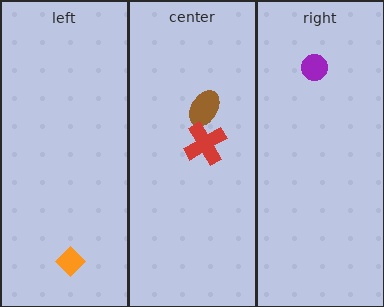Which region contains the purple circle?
The right region.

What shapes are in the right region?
The purple circle.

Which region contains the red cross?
The center region.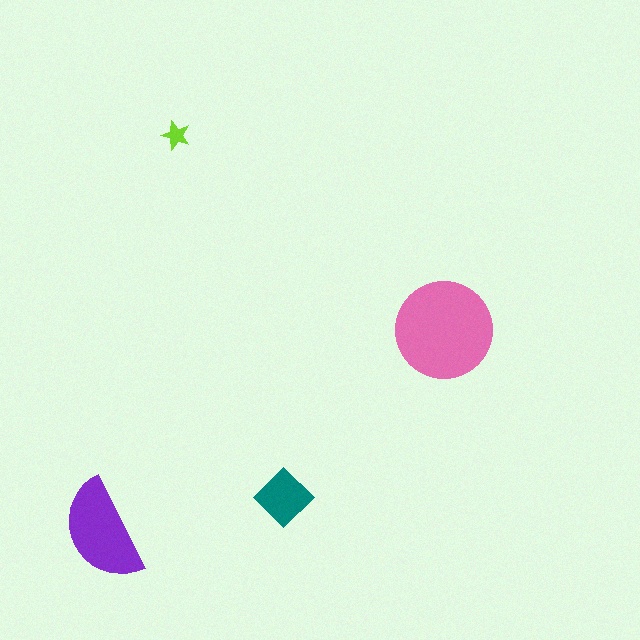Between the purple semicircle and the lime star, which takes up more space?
The purple semicircle.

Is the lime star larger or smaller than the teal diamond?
Smaller.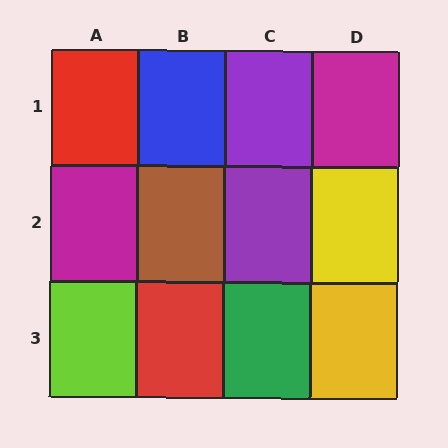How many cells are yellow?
2 cells are yellow.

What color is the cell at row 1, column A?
Red.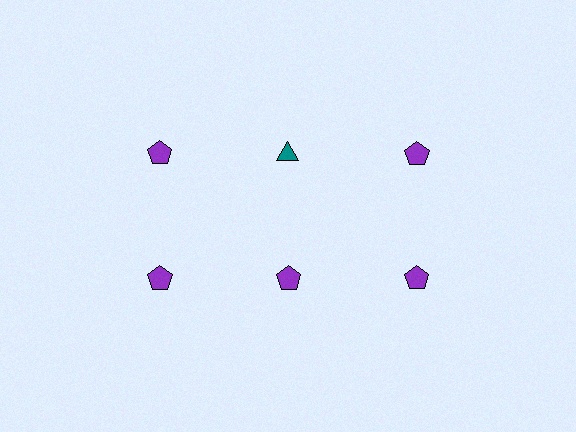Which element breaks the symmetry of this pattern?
The teal triangle in the top row, second from left column breaks the symmetry. All other shapes are purple pentagons.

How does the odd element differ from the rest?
It differs in both color (teal instead of purple) and shape (triangle instead of pentagon).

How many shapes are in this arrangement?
There are 6 shapes arranged in a grid pattern.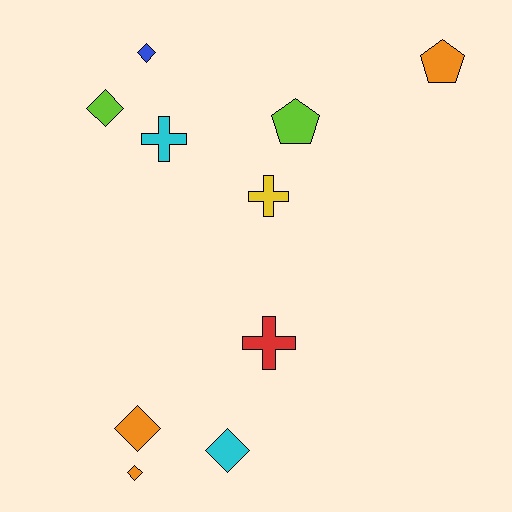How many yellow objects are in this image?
There is 1 yellow object.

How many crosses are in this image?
There are 3 crosses.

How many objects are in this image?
There are 10 objects.